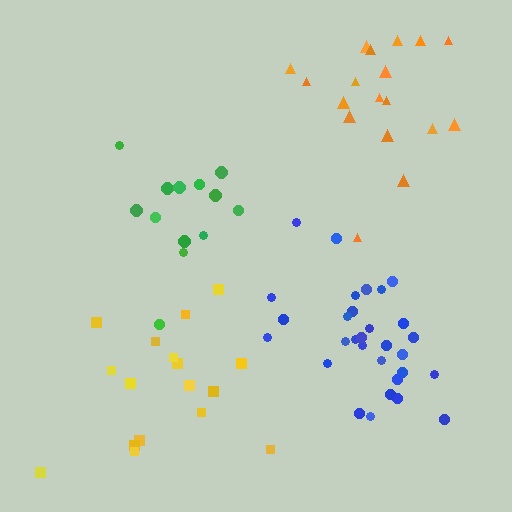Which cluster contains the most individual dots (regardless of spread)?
Blue (30).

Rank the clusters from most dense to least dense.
blue, orange, green, yellow.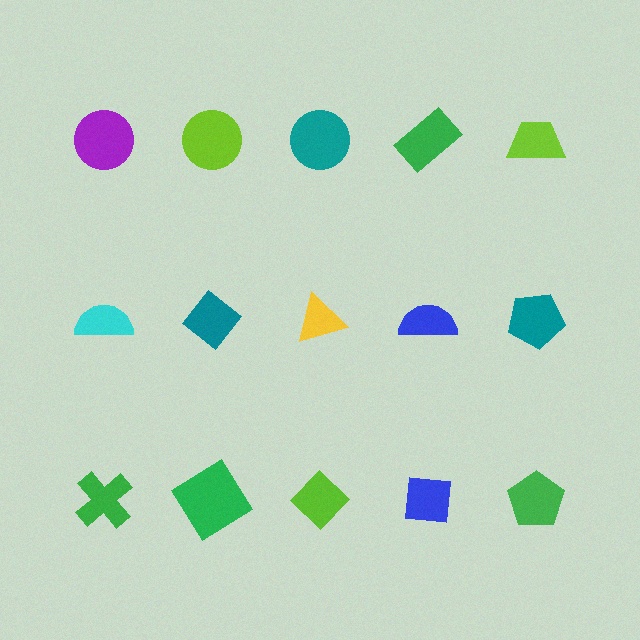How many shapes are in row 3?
5 shapes.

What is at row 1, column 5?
A lime trapezoid.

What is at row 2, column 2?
A teal diamond.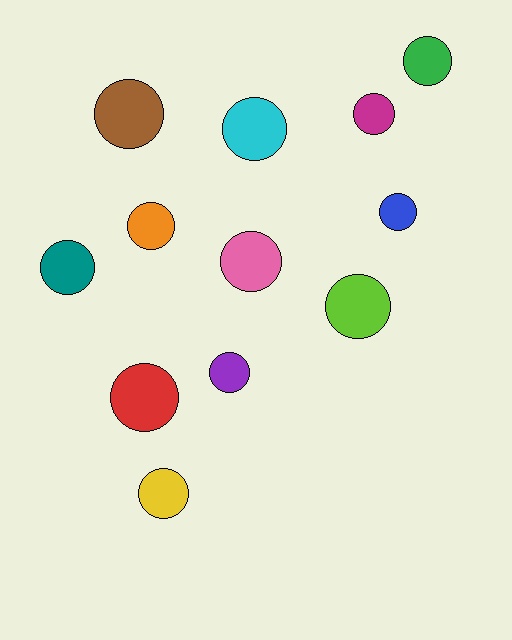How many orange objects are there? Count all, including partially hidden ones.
There is 1 orange object.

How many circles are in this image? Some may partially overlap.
There are 12 circles.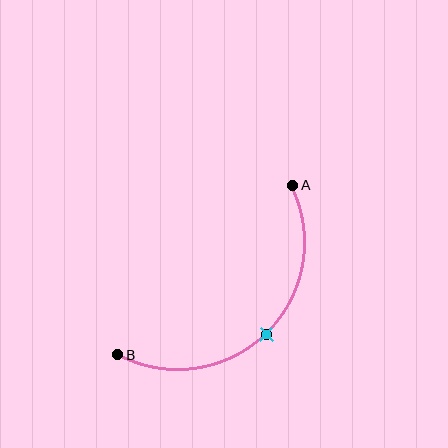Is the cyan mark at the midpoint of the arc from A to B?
Yes. The cyan mark lies on the arc at equal arc-length from both A and B — it is the arc midpoint.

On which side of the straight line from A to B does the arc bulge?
The arc bulges below and to the right of the straight line connecting A and B.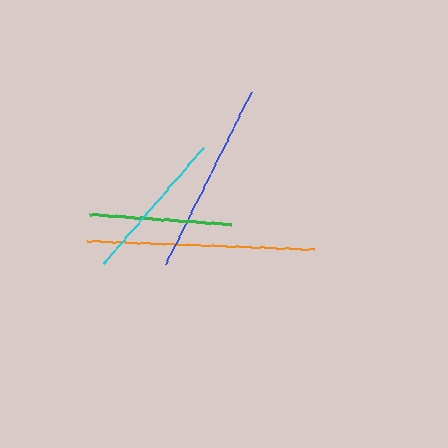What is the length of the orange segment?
The orange segment is approximately 228 pixels long.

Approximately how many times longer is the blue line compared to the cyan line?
The blue line is approximately 1.3 times the length of the cyan line.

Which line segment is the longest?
The orange line is the longest at approximately 228 pixels.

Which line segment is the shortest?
The green line is the shortest at approximately 142 pixels.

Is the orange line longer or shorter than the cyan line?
The orange line is longer than the cyan line.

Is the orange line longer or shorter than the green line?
The orange line is longer than the green line.